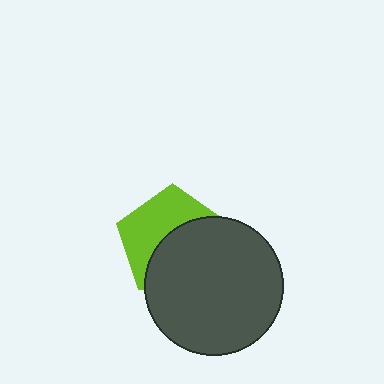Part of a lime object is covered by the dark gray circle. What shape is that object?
It is a pentagon.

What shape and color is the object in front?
The object in front is a dark gray circle.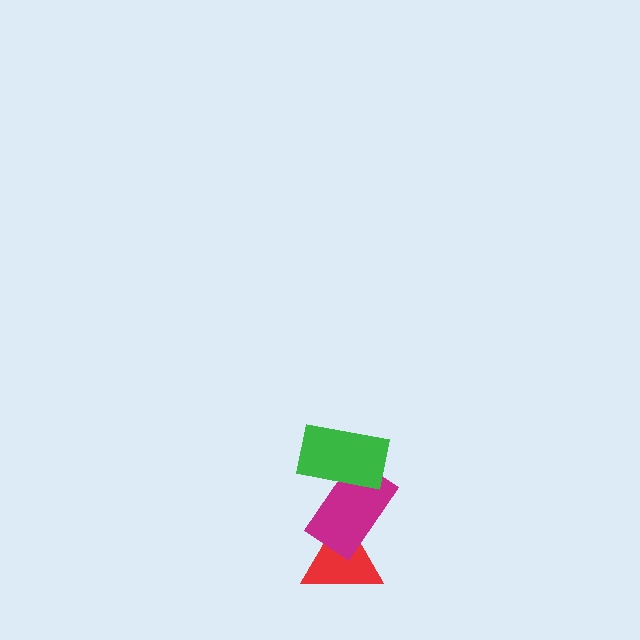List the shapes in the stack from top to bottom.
From top to bottom: the green rectangle, the magenta rectangle, the red triangle.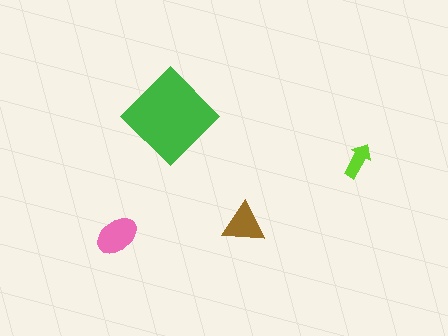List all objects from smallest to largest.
The lime arrow, the brown triangle, the pink ellipse, the green diamond.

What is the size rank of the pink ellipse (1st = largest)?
2nd.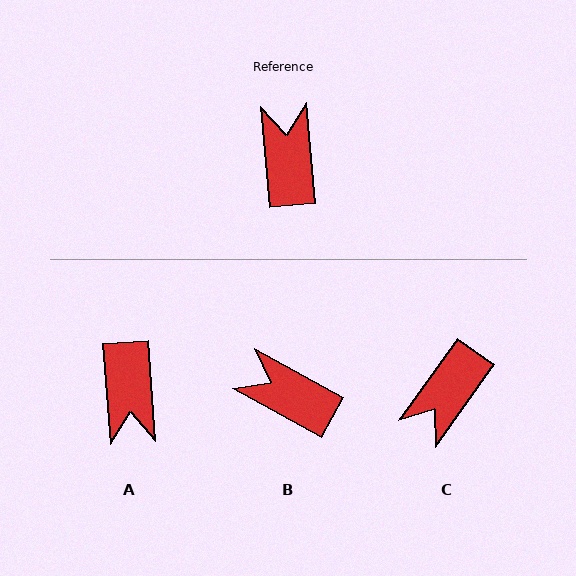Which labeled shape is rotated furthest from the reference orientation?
A, about 179 degrees away.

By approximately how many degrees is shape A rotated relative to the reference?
Approximately 179 degrees counter-clockwise.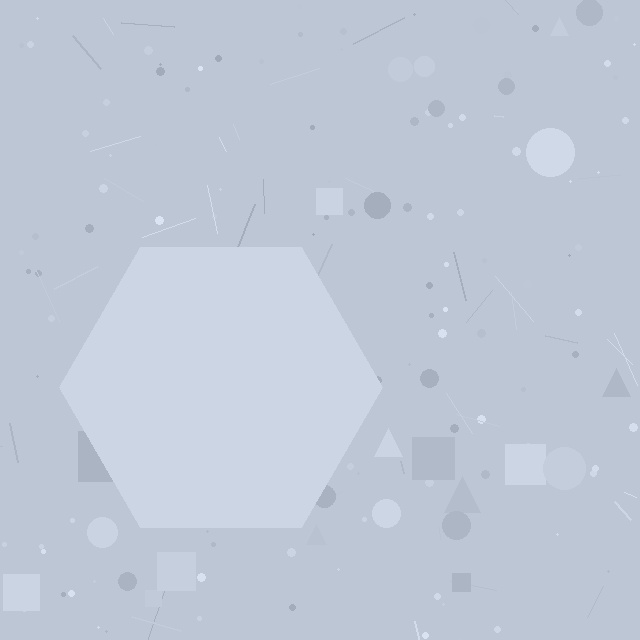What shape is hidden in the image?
A hexagon is hidden in the image.